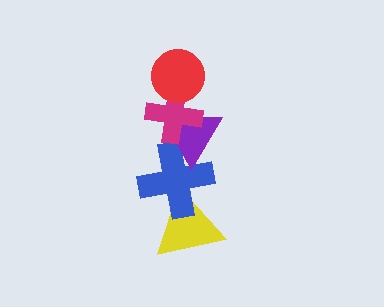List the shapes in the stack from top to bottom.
From top to bottom: the red circle, the magenta cross, the purple triangle, the blue cross, the yellow triangle.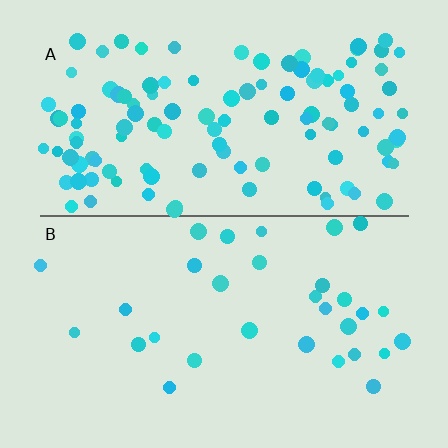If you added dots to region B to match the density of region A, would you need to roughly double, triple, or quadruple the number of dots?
Approximately quadruple.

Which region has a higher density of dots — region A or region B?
A (the top).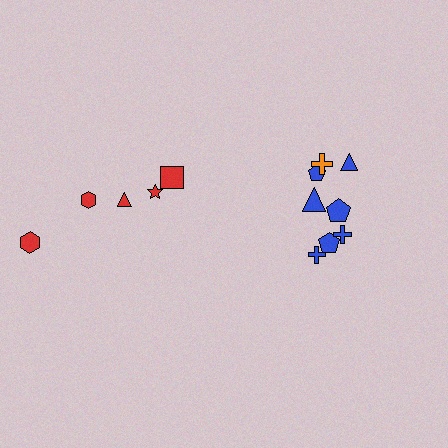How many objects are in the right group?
There are 8 objects.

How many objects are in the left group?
There are 5 objects.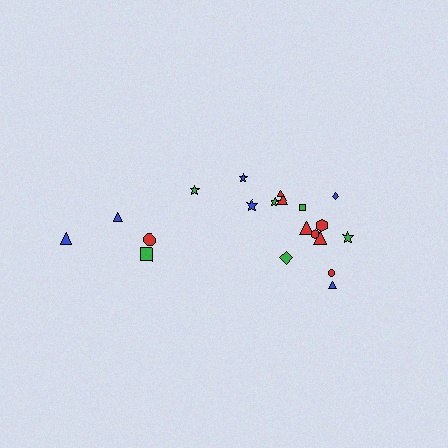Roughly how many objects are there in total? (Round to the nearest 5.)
Roughly 20 objects in total.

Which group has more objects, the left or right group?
The right group.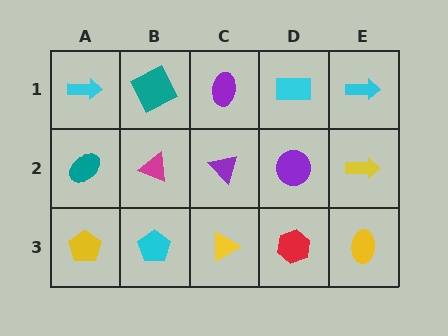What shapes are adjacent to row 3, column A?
A teal ellipse (row 2, column A), a cyan pentagon (row 3, column B).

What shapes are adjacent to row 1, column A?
A teal ellipse (row 2, column A), a teal square (row 1, column B).